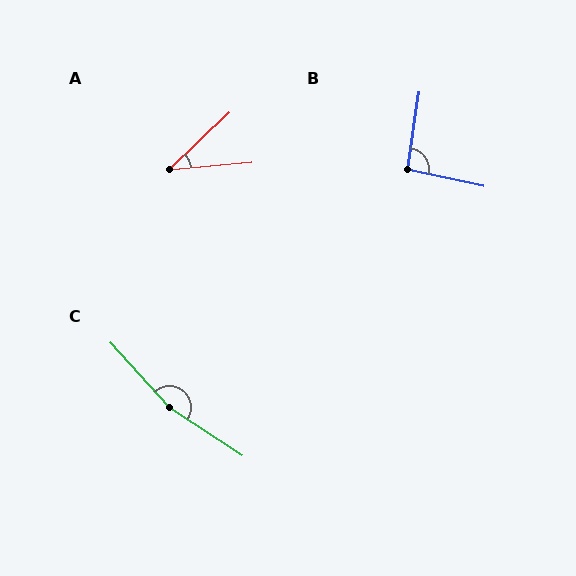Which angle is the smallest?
A, at approximately 38 degrees.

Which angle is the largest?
C, at approximately 165 degrees.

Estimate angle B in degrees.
Approximately 94 degrees.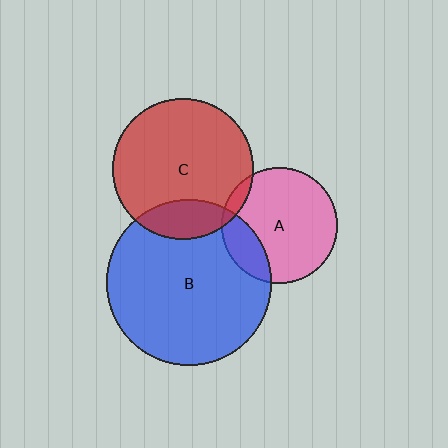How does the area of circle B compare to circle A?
Approximately 2.0 times.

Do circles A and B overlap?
Yes.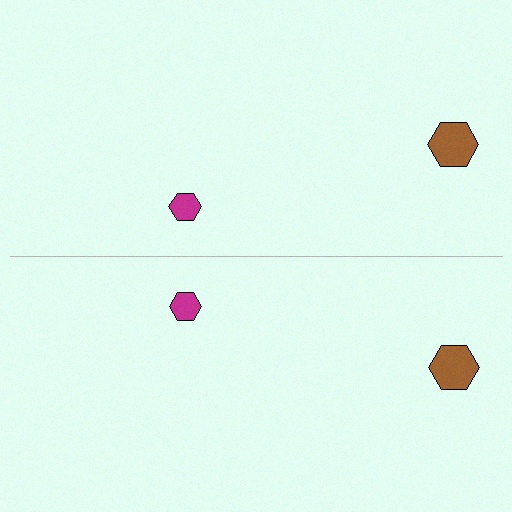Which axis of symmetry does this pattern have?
The pattern has a horizontal axis of symmetry running through the center of the image.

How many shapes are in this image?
There are 4 shapes in this image.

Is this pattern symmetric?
Yes, this pattern has bilateral (reflection) symmetry.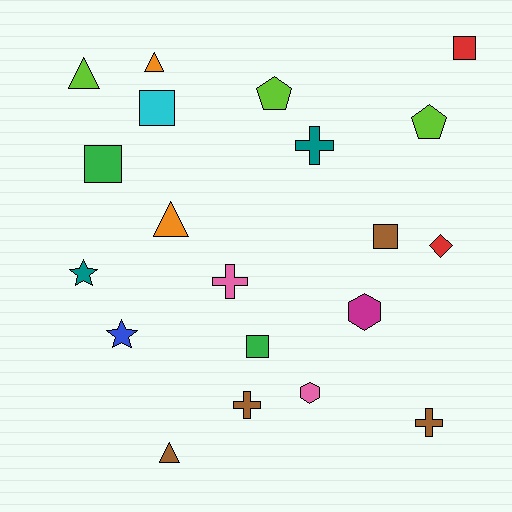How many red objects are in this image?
There are 2 red objects.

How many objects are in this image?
There are 20 objects.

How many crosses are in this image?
There are 4 crosses.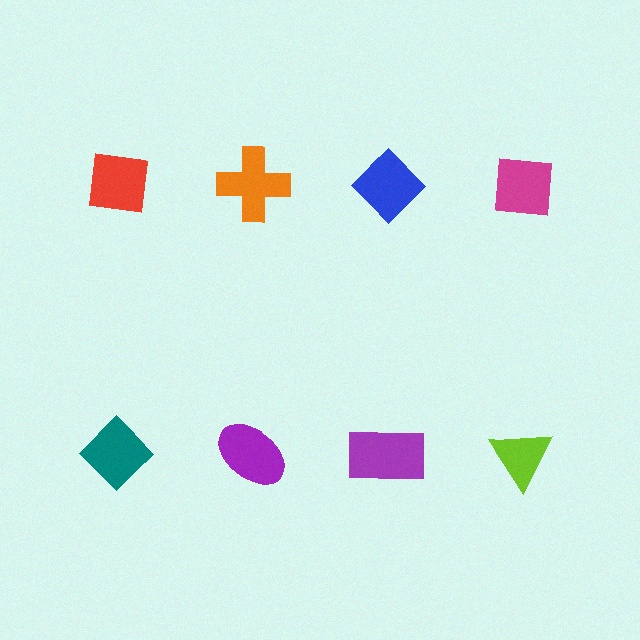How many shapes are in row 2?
4 shapes.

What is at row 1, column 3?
A blue diamond.